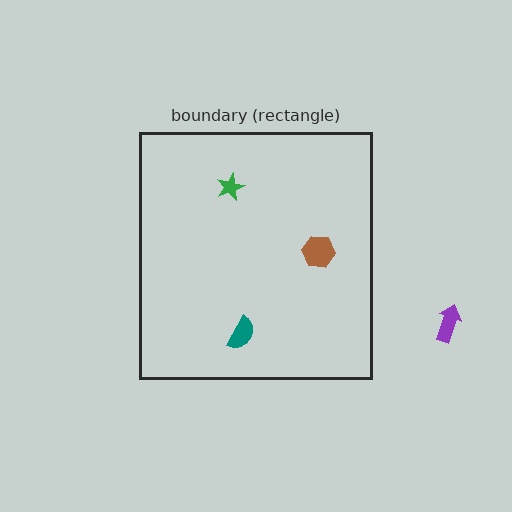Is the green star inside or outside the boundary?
Inside.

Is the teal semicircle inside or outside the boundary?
Inside.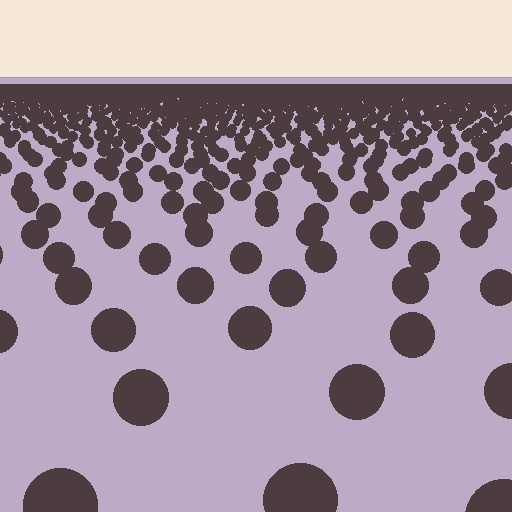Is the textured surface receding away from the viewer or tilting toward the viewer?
The surface is receding away from the viewer. Texture elements get smaller and denser toward the top.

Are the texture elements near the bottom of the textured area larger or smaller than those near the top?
Larger. Near the bottom, elements are closer to the viewer and appear at a bigger on-screen size.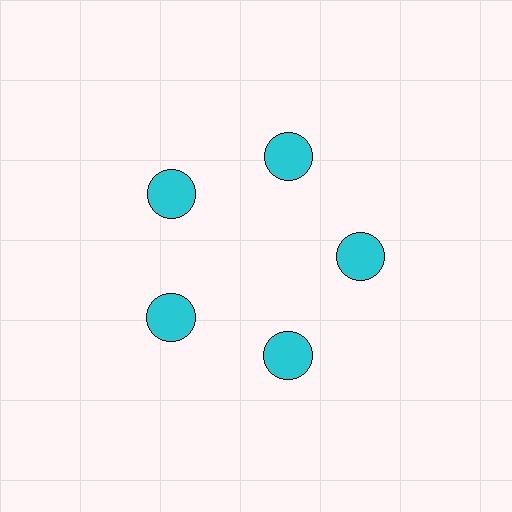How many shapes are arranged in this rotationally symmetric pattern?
There are 5 shapes, arranged in 5 groups of 1.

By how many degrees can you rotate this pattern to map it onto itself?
The pattern maps onto itself every 72 degrees of rotation.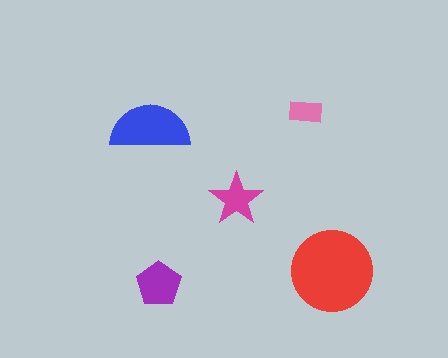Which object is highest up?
The pink rectangle is topmost.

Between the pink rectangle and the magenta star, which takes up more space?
The magenta star.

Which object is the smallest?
The pink rectangle.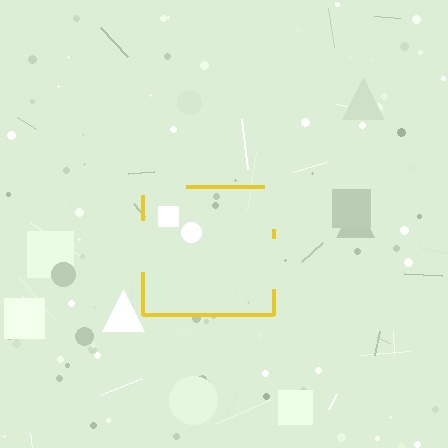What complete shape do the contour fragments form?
The contour fragments form a square.